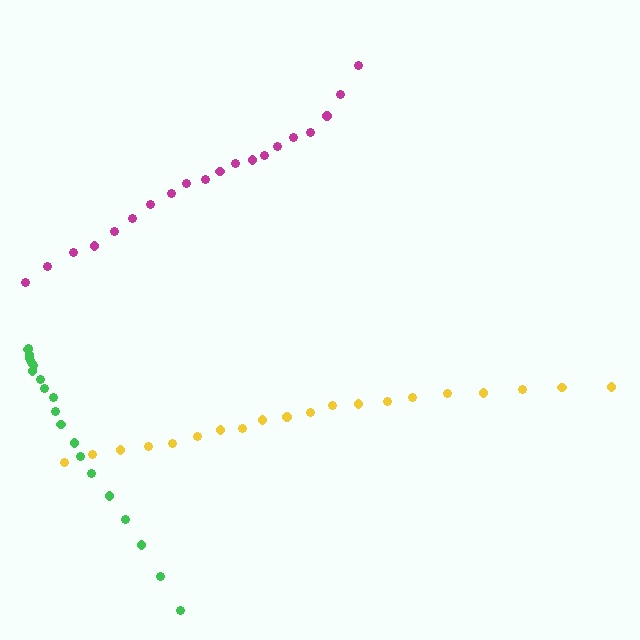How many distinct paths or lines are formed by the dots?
There are 3 distinct paths.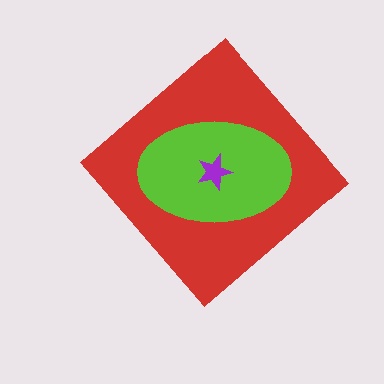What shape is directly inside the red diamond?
The lime ellipse.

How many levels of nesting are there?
3.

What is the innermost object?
The purple star.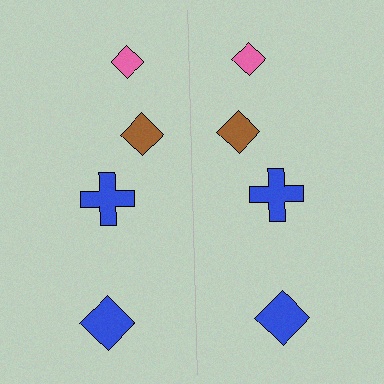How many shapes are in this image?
There are 8 shapes in this image.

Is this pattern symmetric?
Yes, this pattern has bilateral (reflection) symmetry.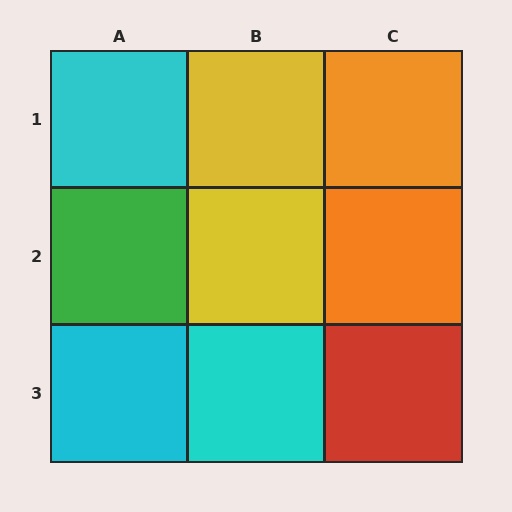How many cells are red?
1 cell is red.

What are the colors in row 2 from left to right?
Green, yellow, orange.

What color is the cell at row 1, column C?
Orange.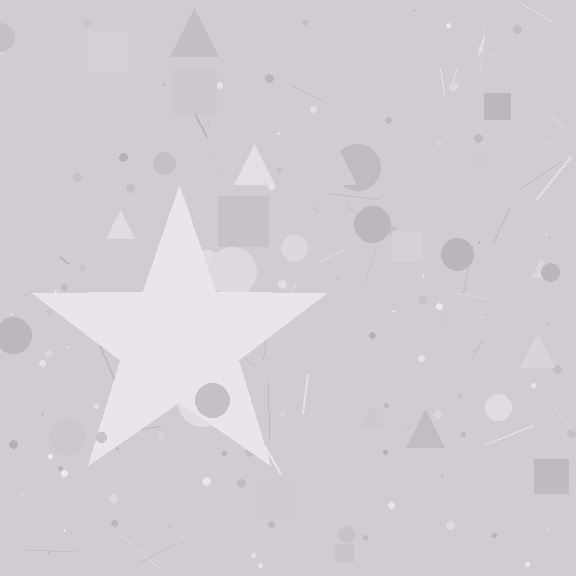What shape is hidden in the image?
A star is hidden in the image.